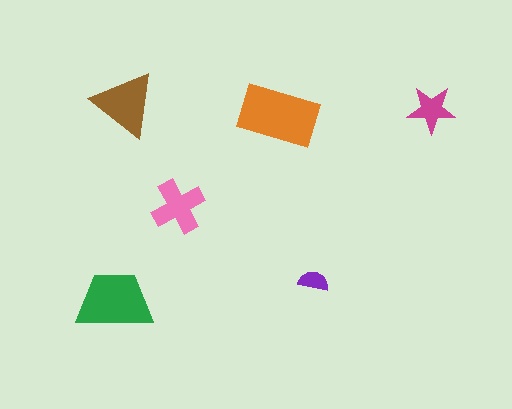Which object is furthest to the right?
The magenta star is rightmost.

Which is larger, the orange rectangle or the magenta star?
The orange rectangle.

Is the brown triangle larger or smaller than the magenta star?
Larger.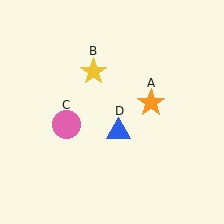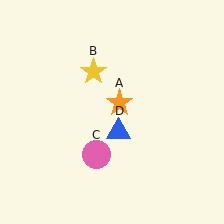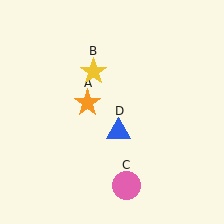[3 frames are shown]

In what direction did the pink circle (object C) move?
The pink circle (object C) moved down and to the right.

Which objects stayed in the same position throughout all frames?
Yellow star (object B) and blue triangle (object D) remained stationary.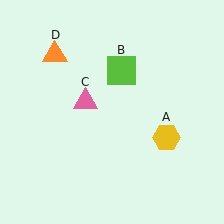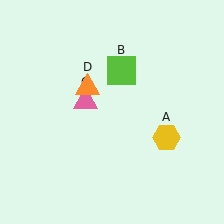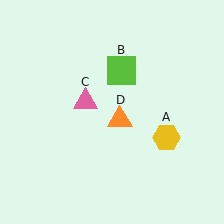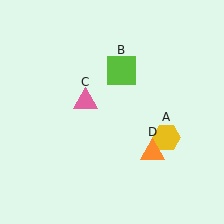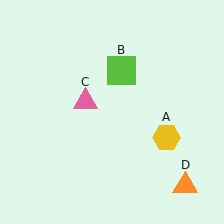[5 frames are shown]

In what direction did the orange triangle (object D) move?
The orange triangle (object D) moved down and to the right.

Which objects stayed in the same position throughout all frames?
Yellow hexagon (object A) and lime square (object B) and pink triangle (object C) remained stationary.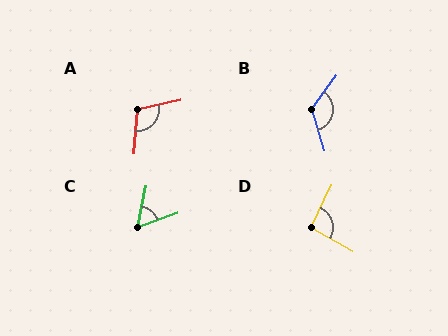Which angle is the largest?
B, at approximately 127 degrees.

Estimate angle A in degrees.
Approximately 106 degrees.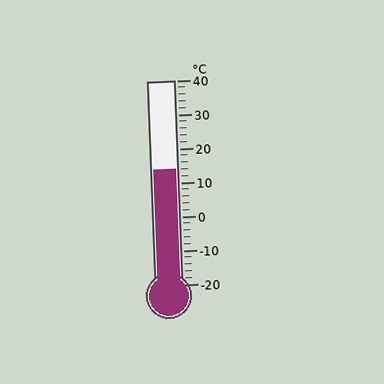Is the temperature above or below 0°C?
The temperature is above 0°C.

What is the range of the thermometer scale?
The thermometer scale ranges from -20°C to 40°C.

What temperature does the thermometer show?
The thermometer shows approximately 14°C.